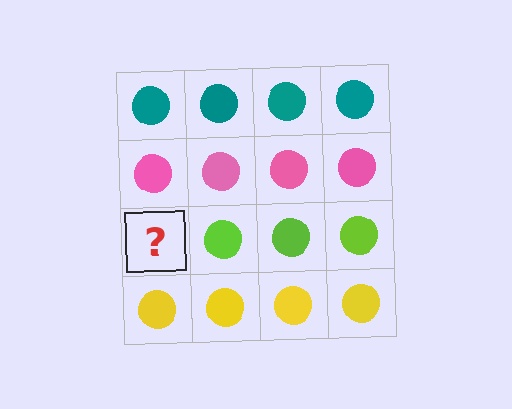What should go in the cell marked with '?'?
The missing cell should contain a lime circle.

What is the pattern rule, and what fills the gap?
The rule is that each row has a consistent color. The gap should be filled with a lime circle.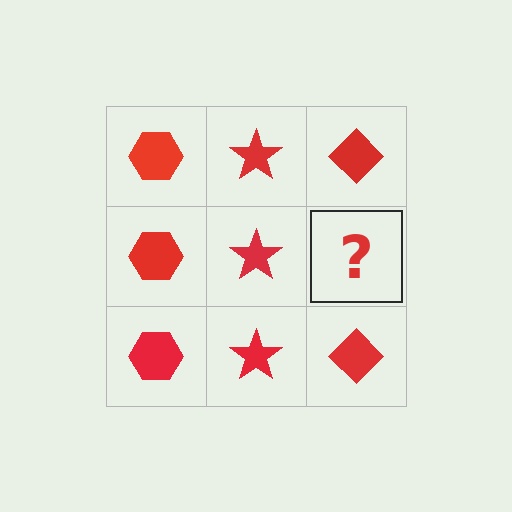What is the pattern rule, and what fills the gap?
The rule is that each column has a consistent shape. The gap should be filled with a red diamond.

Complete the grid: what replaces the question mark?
The question mark should be replaced with a red diamond.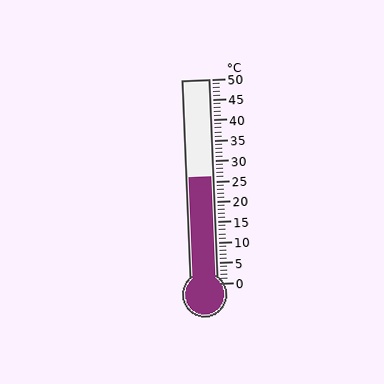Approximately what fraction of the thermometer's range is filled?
The thermometer is filled to approximately 50% of its range.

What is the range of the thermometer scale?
The thermometer scale ranges from 0°C to 50°C.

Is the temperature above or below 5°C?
The temperature is above 5°C.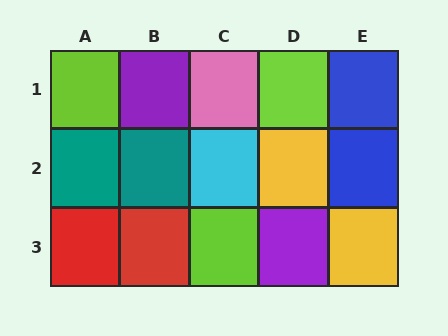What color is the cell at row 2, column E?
Blue.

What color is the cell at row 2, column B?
Teal.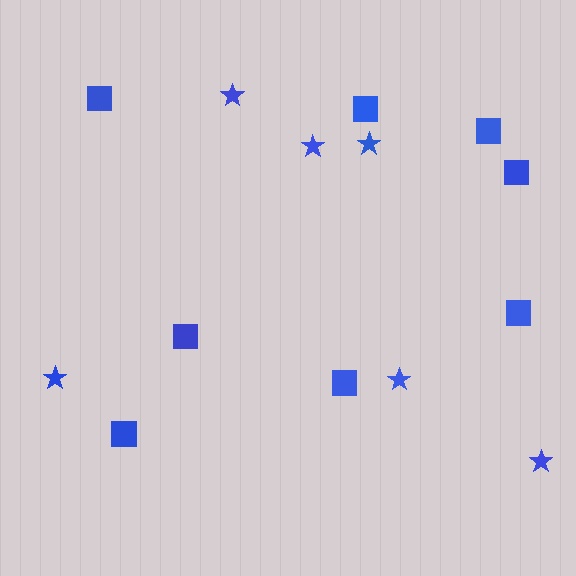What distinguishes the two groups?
There are 2 groups: one group of squares (8) and one group of stars (6).